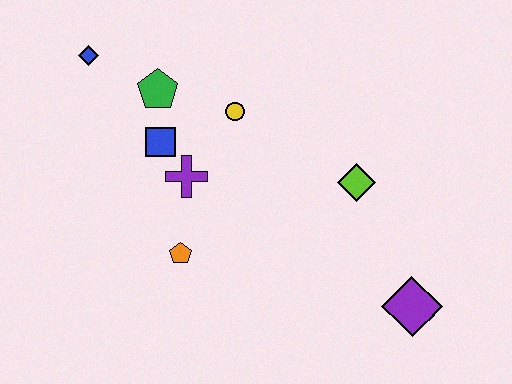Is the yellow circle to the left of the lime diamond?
Yes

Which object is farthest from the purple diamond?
The blue diamond is farthest from the purple diamond.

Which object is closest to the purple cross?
The blue square is closest to the purple cross.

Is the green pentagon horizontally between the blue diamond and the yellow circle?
Yes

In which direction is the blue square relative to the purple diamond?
The blue square is to the left of the purple diamond.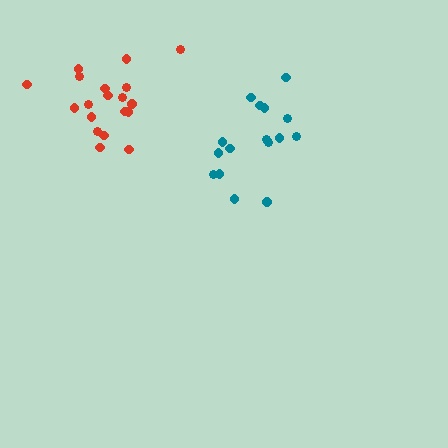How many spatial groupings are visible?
There are 2 spatial groupings.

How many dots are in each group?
Group 1: 19 dots, Group 2: 16 dots (35 total).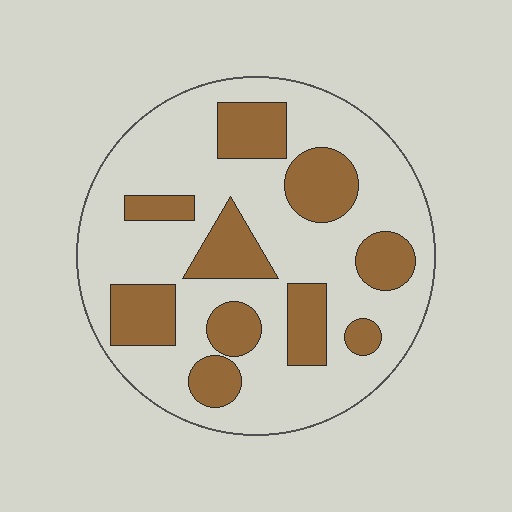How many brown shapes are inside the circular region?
10.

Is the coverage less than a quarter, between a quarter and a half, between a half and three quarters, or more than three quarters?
Between a quarter and a half.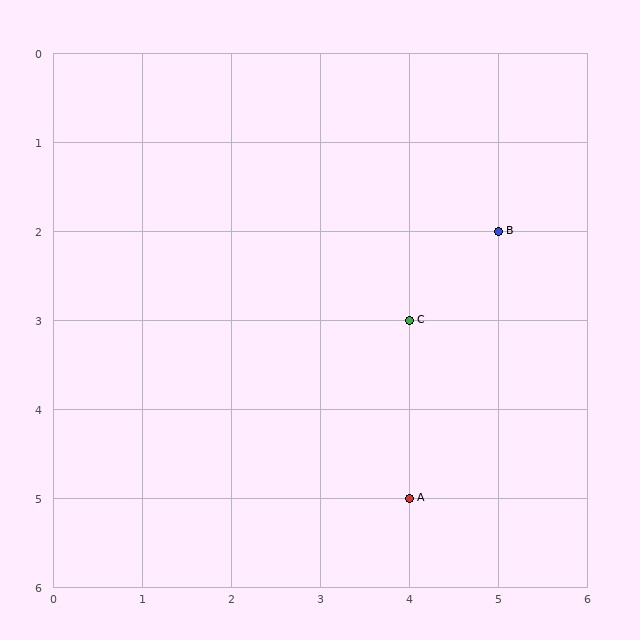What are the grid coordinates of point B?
Point B is at grid coordinates (5, 2).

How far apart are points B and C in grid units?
Points B and C are 1 column and 1 row apart (about 1.4 grid units diagonally).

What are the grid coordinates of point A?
Point A is at grid coordinates (4, 5).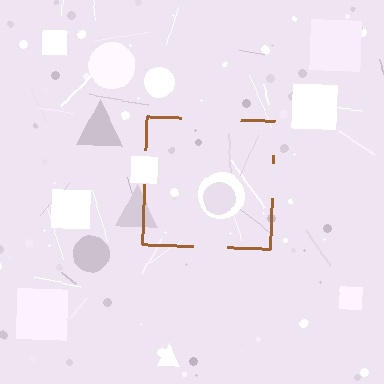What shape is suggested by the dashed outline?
The dashed outline suggests a square.